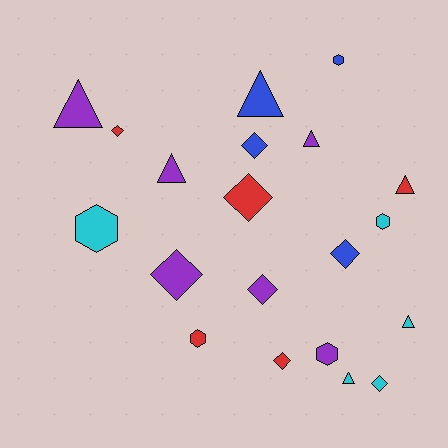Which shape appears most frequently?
Diamond, with 8 objects.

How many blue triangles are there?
There is 1 blue triangle.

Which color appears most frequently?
Purple, with 6 objects.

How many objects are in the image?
There are 20 objects.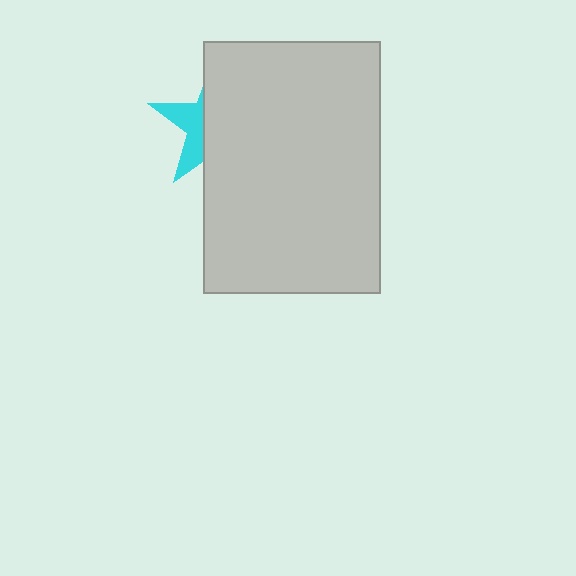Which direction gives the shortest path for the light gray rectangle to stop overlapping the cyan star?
Moving right gives the shortest separation.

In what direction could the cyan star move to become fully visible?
The cyan star could move left. That would shift it out from behind the light gray rectangle entirely.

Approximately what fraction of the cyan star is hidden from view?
Roughly 67% of the cyan star is hidden behind the light gray rectangle.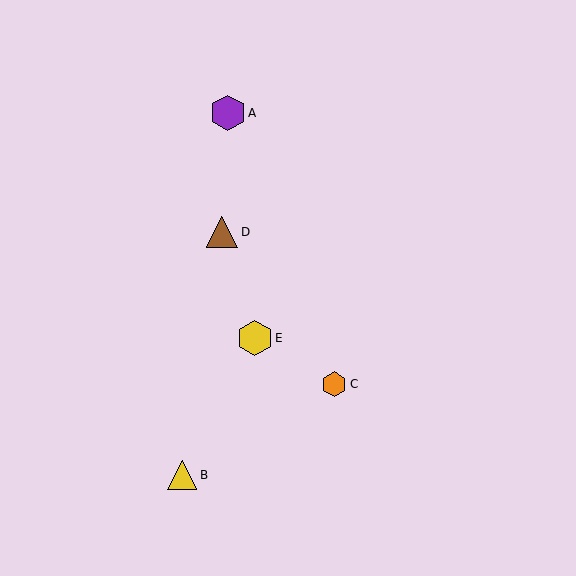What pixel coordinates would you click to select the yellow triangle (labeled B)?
Click at (182, 475) to select the yellow triangle B.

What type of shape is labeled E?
Shape E is a yellow hexagon.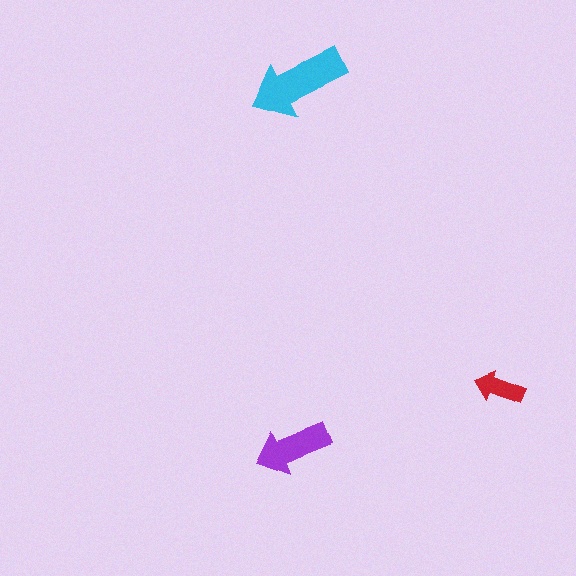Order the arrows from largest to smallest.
the cyan one, the purple one, the red one.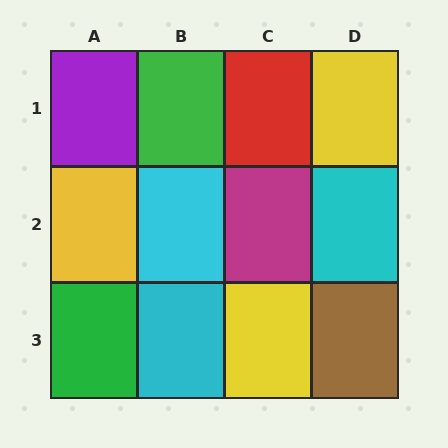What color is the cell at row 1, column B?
Green.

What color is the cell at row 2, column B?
Cyan.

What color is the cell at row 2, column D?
Cyan.